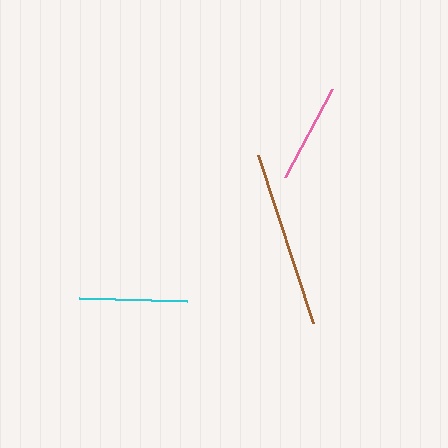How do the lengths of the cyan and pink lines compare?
The cyan and pink lines are approximately the same length.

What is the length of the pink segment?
The pink segment is approximately 99 pixels long.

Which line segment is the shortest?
The pink line is the shortest at approximately 99 pixels.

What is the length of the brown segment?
The brown segment is approximately 176 pixels long.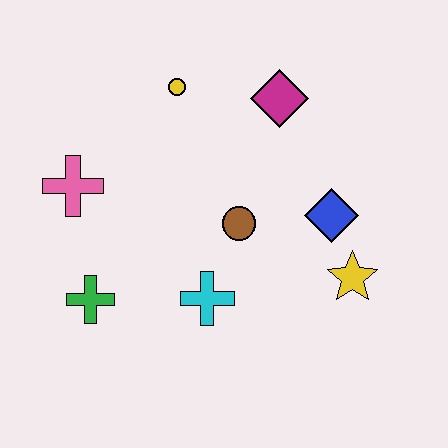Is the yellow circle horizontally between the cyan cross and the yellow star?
No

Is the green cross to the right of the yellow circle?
No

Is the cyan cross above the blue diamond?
No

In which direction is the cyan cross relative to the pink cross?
The cyan cross is to the right of the pink cross.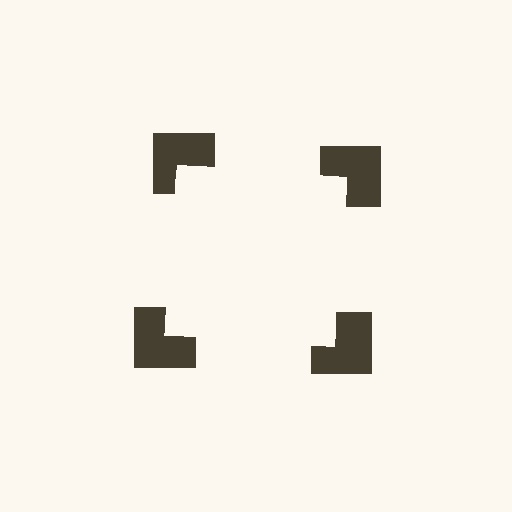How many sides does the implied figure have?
4 sides.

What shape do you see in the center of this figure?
An illusory square — its edges are inferred from the aligned wedge cuts in the notched squares, not physically drawn.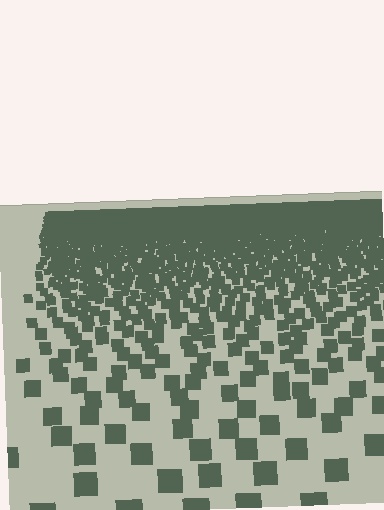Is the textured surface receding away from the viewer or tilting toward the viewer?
The surface is receding away from the viewer. Texture elements get smaller and denser toward the top.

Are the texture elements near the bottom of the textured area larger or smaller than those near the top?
Larger. Near the bottom, elements are closer to the viewer and appear at a bigger on-screen size.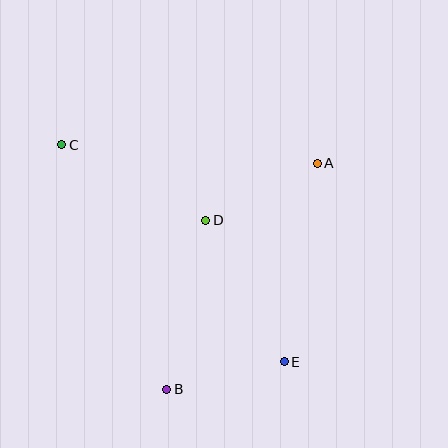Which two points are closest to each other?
Points B and E are closest to each other.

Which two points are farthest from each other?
Points C and E are farthest from each other.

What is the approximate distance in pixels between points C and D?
The distance between C and D is approximately 163 pixels.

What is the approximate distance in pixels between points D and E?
The distance between D and E is approximately 162 pixels.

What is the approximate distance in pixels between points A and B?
The distance between A and B is approximately 272 pixels.